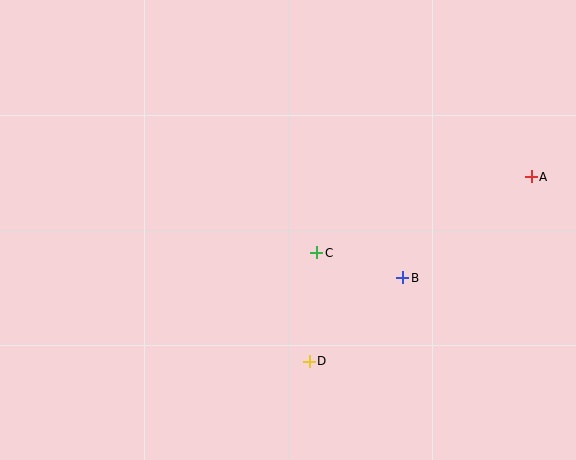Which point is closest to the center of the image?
Point C at (317, 253) is closest to the center.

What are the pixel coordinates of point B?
Point B is at (403, 278).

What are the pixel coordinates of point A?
Point A is at (531, 177).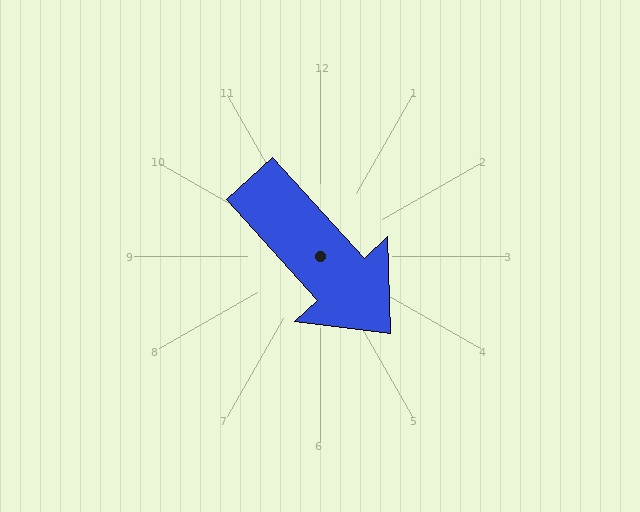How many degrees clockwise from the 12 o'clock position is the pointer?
Approximately 138 degrees.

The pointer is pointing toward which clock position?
Roughly 5 o'clock.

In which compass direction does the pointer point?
Southeast.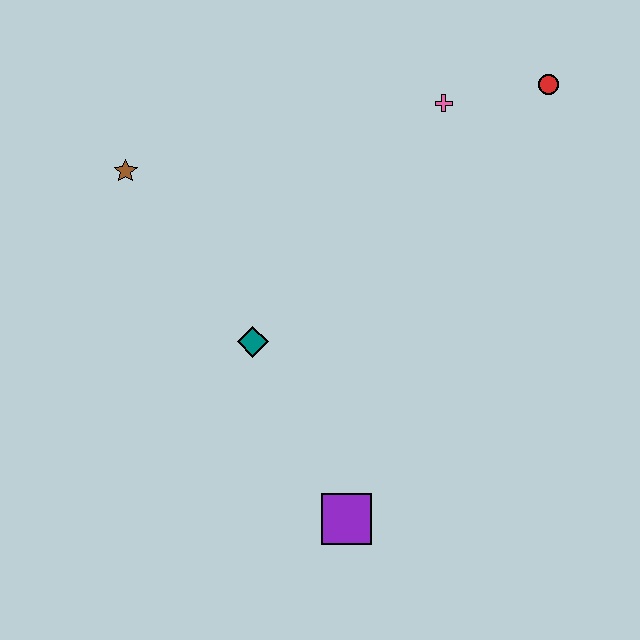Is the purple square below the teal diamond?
Yes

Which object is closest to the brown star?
The teal diamond is closest to the brown star.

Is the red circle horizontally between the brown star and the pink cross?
No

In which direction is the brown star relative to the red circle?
The brown star is to the left of the red circle.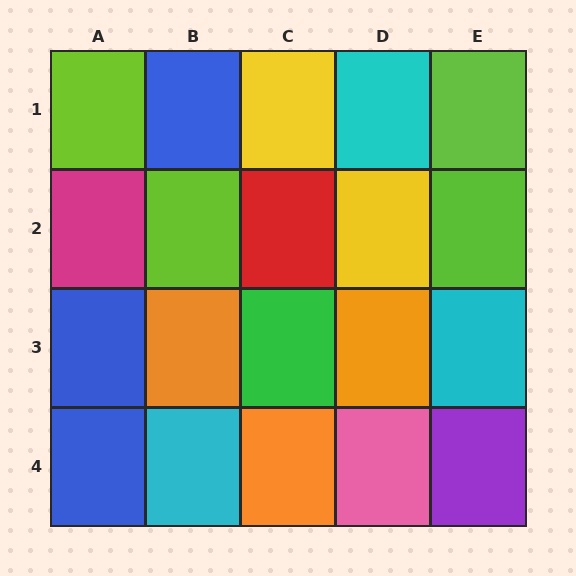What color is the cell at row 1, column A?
Lime.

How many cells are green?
1 cell is green.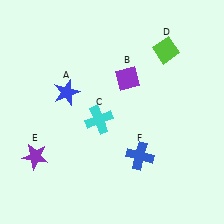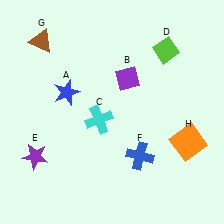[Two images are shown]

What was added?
A brown triangle (G), an orange square (H) were added in Image 2.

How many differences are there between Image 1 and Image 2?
There are 2 differences between the two images.